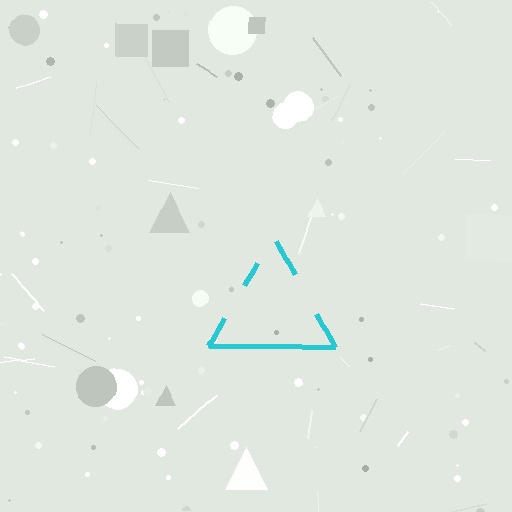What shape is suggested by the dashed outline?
The dashed outline suggests a triangle.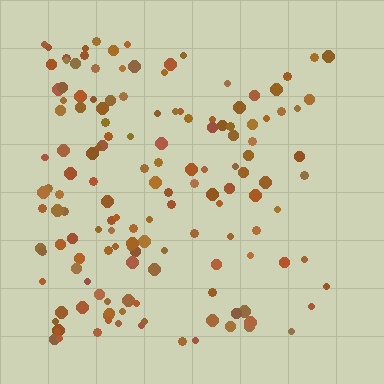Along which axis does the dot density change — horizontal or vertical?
Horizontal.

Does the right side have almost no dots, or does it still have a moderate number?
Still a moderate number, just noticeably fewer than the left.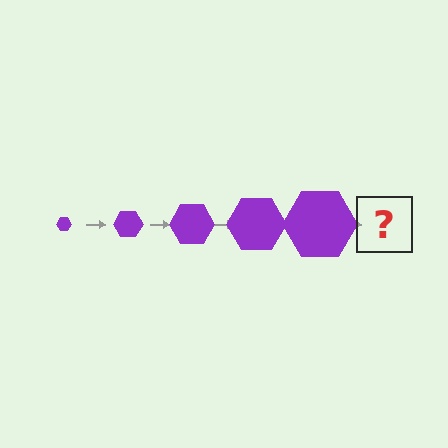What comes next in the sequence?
The next element should be a purple hexagon, larger than the previous one.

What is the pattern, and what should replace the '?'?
The pattern is that the hexagon gets progressively larger each step. The '?' should be a purple hexagon, larger than the previous one.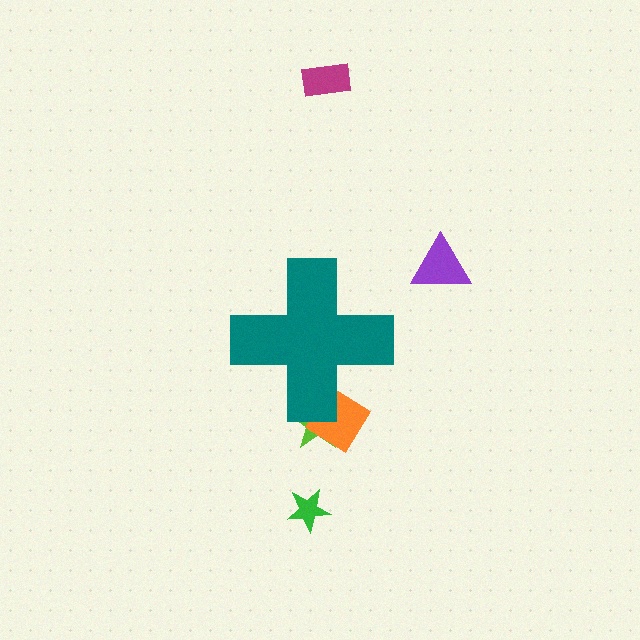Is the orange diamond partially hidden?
Yes, the orange diamond is partially hidden behind the teal cross.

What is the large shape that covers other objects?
A teal cross.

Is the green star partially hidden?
No, the green star is fully visible.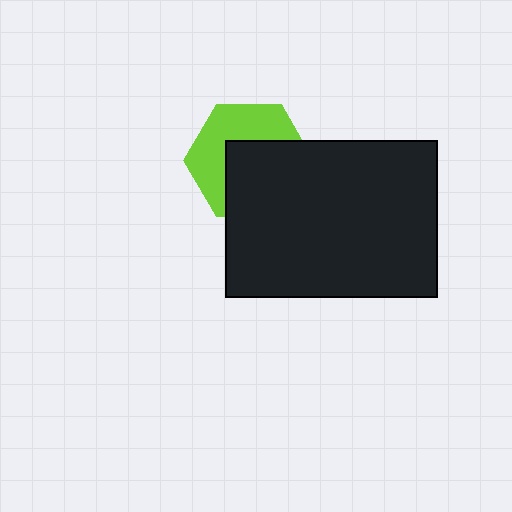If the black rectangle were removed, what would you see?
You would see the complete lime hexagon.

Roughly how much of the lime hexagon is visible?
About half of it is visible (roughly 48%).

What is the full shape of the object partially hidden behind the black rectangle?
The partially hidden object is a lime hexagon.